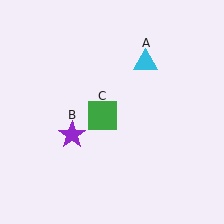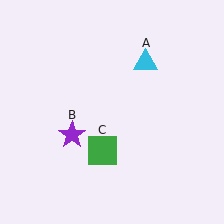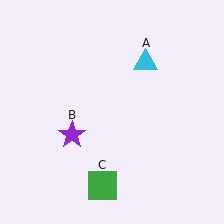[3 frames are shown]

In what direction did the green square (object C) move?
The green square (object C) moved down.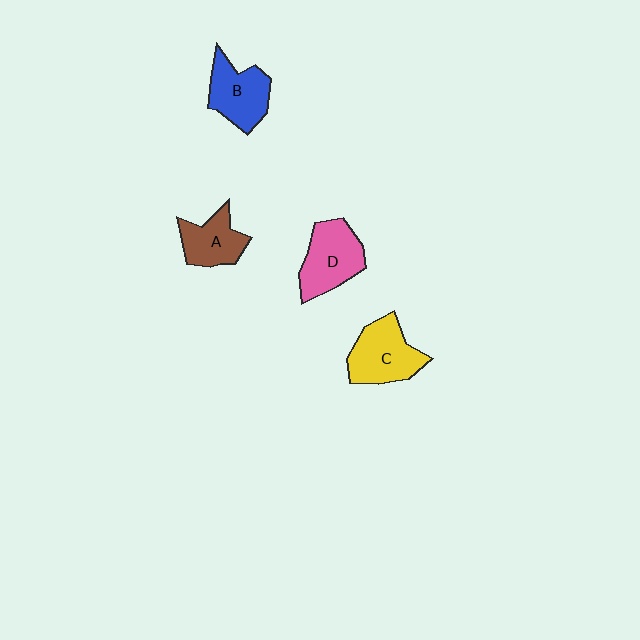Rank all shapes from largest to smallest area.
From largest to smallest: C (yellow), D (pink), B (blue), A (brown).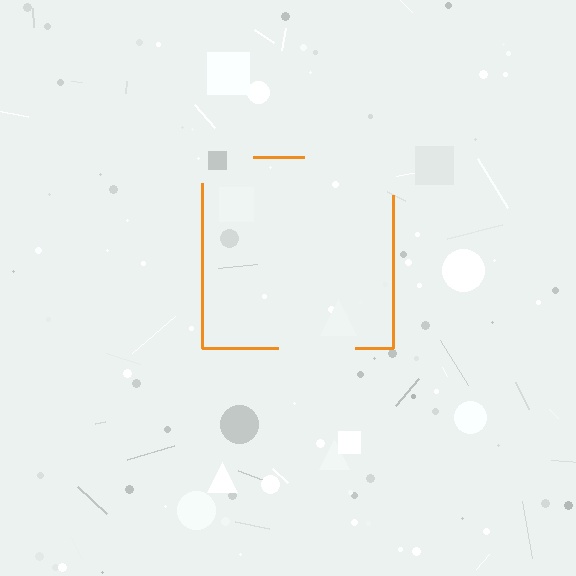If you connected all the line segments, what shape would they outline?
They would outline a square.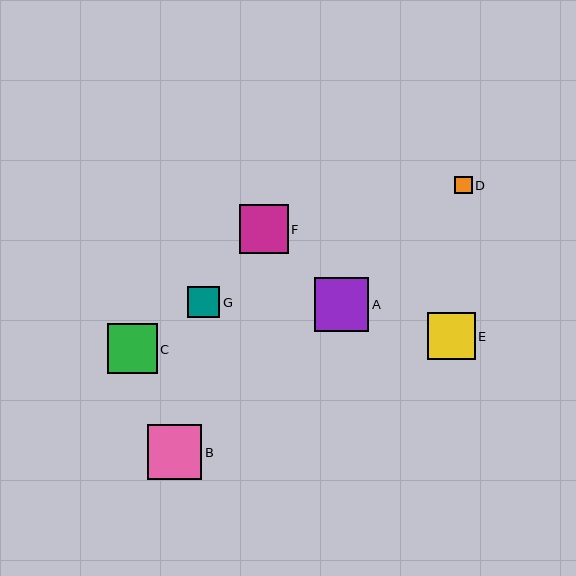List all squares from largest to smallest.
From largest to smallest: B, A, C, F, E, G, D.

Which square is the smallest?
Square D is the smallest with a size of approximately 17 pixels.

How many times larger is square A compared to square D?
Square A is approximately 3.1 times the size of square D.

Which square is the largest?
Square B is the largest with a size of approximately 55 pixels.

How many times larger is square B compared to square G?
Square B is approximately 1.7 times the size of square G.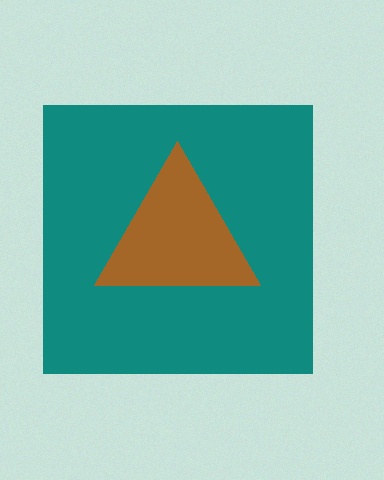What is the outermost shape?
The teal square.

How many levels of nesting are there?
2.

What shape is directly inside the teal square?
The brown triangle.